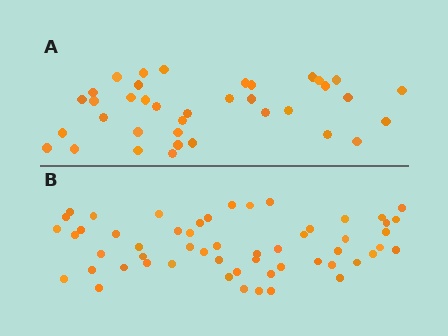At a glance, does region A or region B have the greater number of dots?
Region B (the bottom region) has more dots.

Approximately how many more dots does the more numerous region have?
Region B has approximately 20 more dots than region A.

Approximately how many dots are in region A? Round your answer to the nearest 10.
About 40 dots. (The exact count is 37, which rounds to 40.)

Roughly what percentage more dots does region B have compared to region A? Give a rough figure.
About 50% more.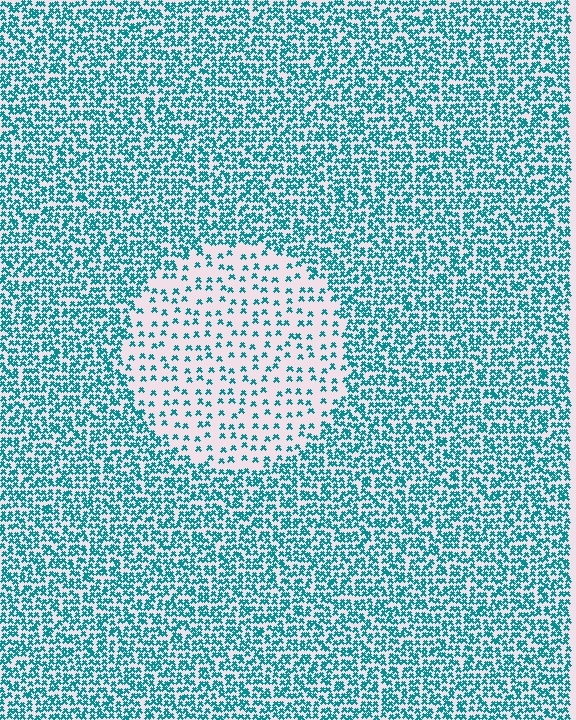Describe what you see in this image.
The image contains small teal elements arranged at two different densities. A circle-shaped region is visible where the elements are less densely packed than the surrounding area.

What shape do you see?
I see a circle.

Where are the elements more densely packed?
The elements are more densely packed outside the circle boundary.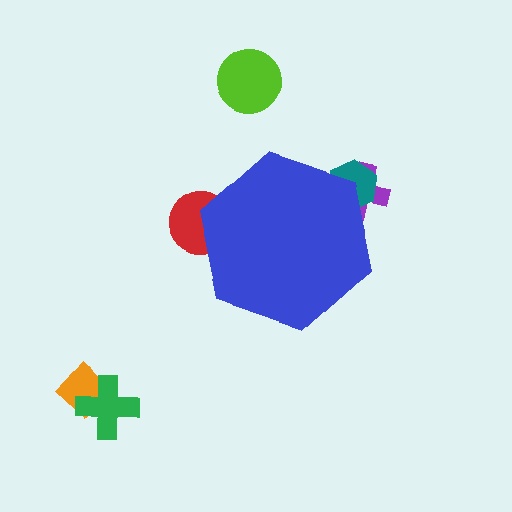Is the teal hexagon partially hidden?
Yes, the teal hexagon is partially hidden behind the blue hexagon.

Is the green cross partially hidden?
No, the green cross is fully visible.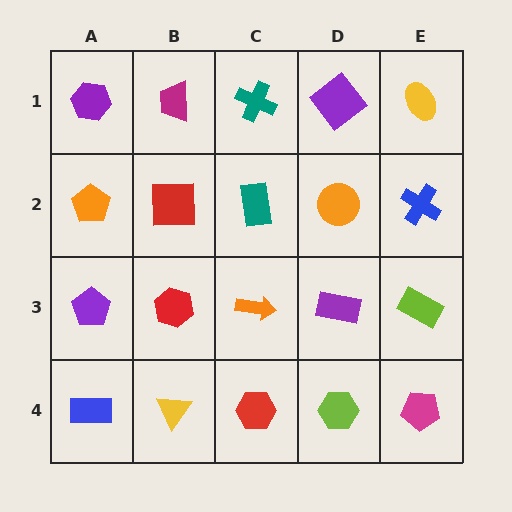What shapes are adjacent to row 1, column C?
A teal rectangle (row 2, column C), a magenta trapezoid (row 1, column B), a purple diamond (row 1, column D).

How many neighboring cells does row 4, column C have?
3.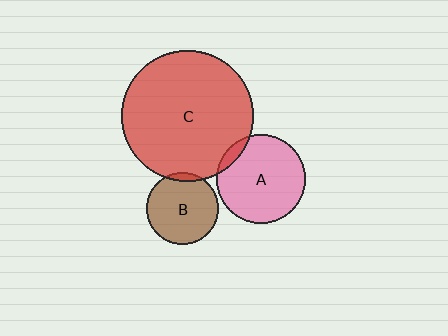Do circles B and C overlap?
Yes.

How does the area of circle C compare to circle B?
Approximately 3.3 times.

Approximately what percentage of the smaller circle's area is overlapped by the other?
Approximately 5%.